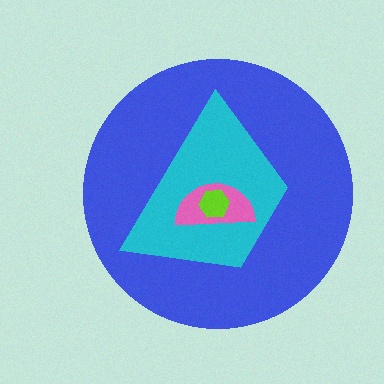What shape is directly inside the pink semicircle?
The lime hexagon.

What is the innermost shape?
The lime hexagon.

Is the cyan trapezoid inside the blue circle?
Yes.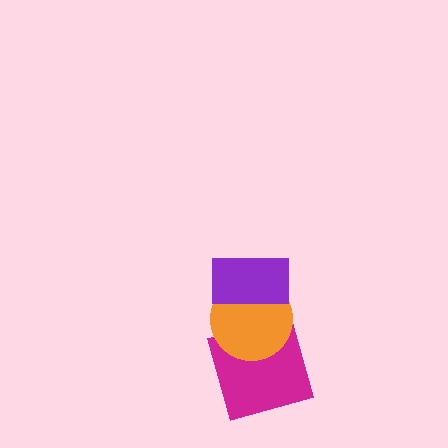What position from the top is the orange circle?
The orange circle is 2nd from the top.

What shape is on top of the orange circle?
The purple rectangle is on top of the orange circle.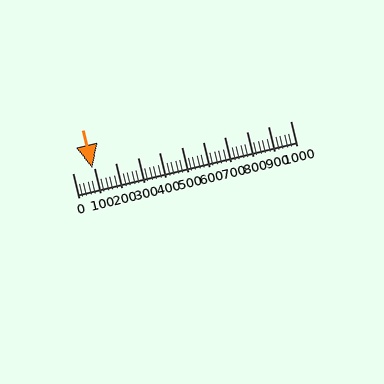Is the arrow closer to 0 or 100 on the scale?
The arrow is closer to 100.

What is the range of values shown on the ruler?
The ruler shows values from 0 to 1000.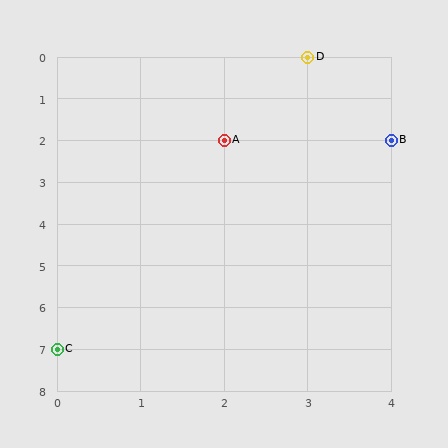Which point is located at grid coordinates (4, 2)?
Point B is at (4, 2).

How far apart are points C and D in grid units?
Points C and D are 3 columns and 7 rows apart (about 7.6 grid units diagonally).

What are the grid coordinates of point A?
Point A is at grid coordinates (2, 2).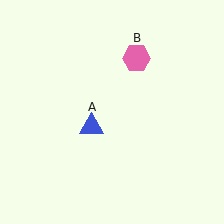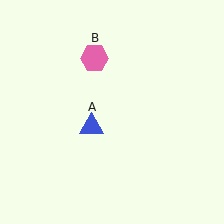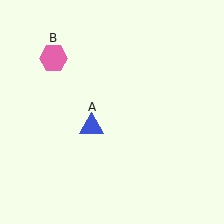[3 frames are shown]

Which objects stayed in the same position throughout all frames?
Blue triangle (object A) remained stationary.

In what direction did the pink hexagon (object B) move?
The pink hexagon (object B) moved left.